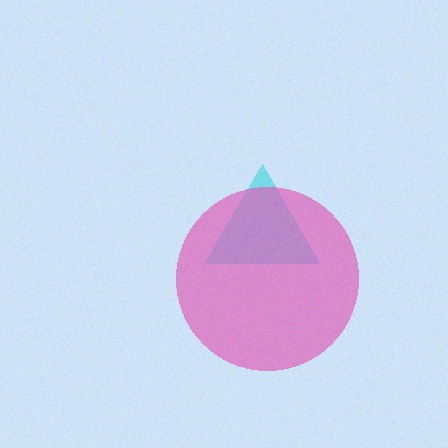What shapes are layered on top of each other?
The layered shapes are: a cyan triangle, a pink circle.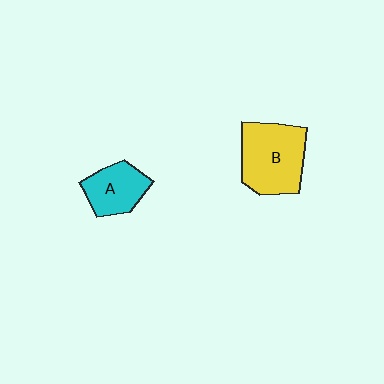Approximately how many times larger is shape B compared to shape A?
Approximately 1.6 times.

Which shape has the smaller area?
Shape A (cyan).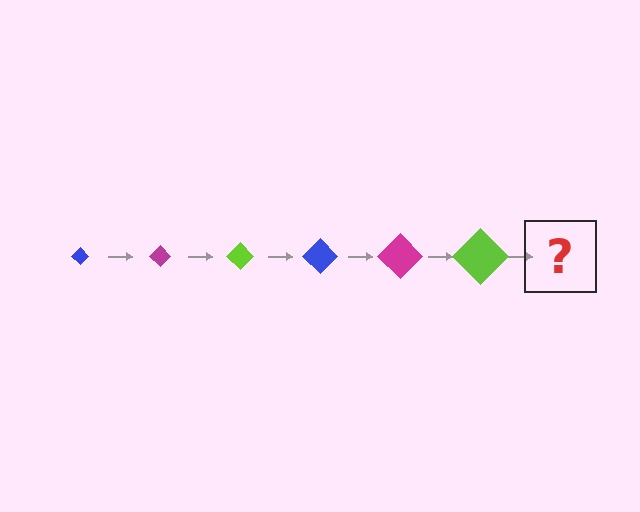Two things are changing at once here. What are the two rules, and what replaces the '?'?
The two rules are that the diamond grows larger each step and the color cycles through blue, magenta, and lime. The '?' should be a blue diamond, larger than the previous one.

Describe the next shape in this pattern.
It should be a blue diamond, larger than the previous one.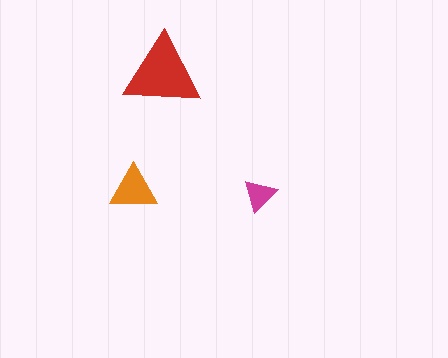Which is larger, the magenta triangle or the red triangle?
The red one.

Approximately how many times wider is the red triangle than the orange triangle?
About 1.5 times wider.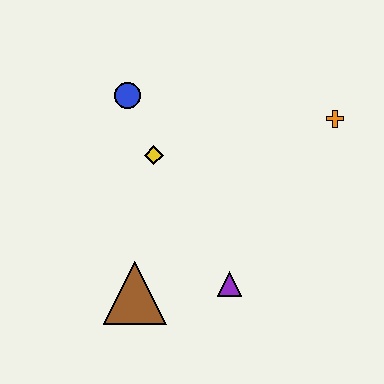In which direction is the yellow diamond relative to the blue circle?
The yellow diamond is below the blue circle.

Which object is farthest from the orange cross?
The brown triangle is farthest from the orange cross.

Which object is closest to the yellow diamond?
The blue circle is closest to the yellow diamond.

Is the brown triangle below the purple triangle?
Yes